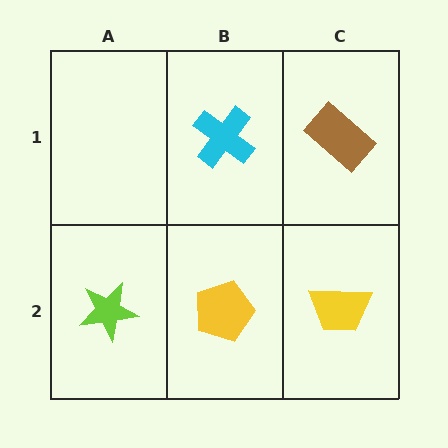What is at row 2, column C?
A yellow trapezoid.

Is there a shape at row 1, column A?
No, that cell is empty.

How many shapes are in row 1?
2 shapes.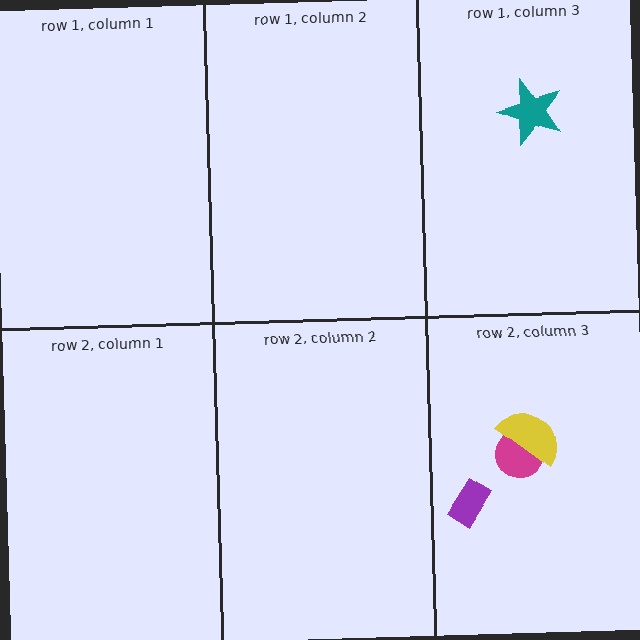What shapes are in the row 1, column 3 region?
The teal star.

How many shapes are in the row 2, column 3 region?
3.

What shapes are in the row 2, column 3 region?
The magenta circle, the purple rectangle, the yellow semicircle.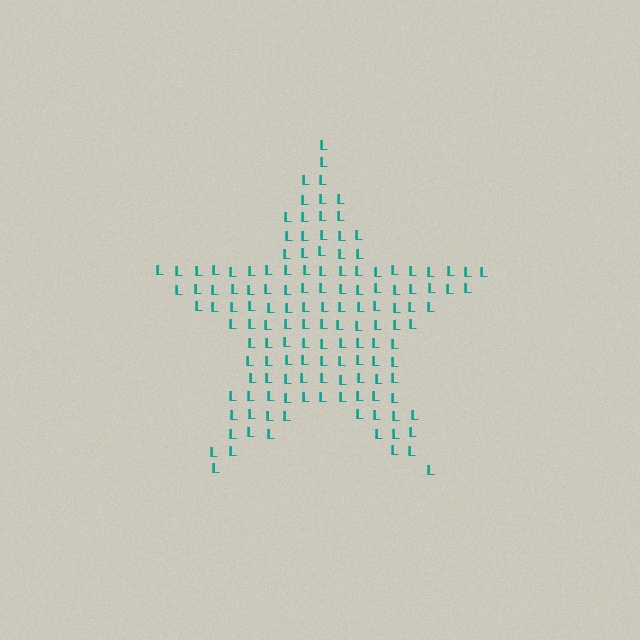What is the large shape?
The large shape is a star.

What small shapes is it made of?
It is made of small letter L's.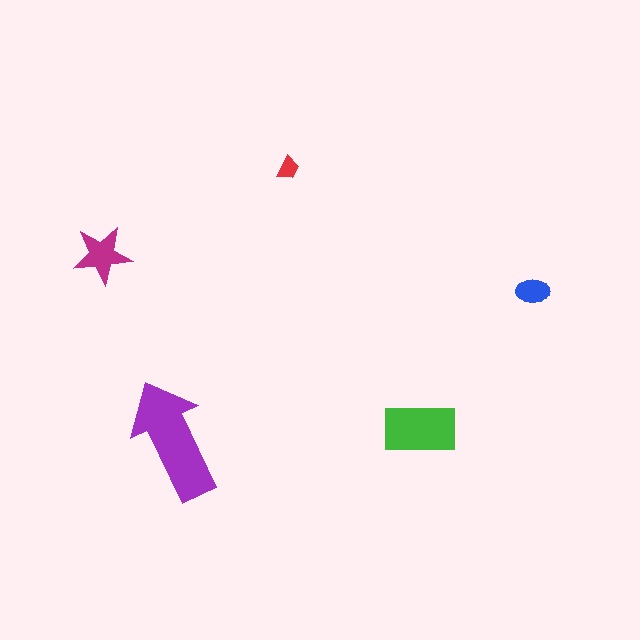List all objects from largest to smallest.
The purple arrow, the green rectangle, the magenta star, the blue ellipse, the red trapezoid.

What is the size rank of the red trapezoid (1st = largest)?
5th.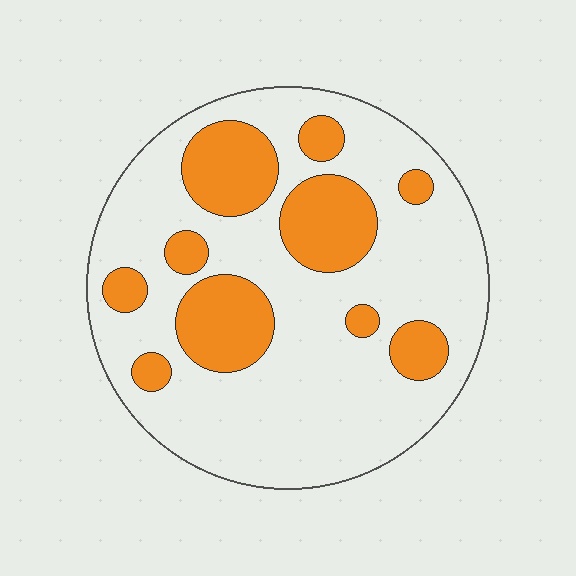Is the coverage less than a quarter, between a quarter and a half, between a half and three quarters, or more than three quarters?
Between a quarter and a half.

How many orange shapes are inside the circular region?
10.